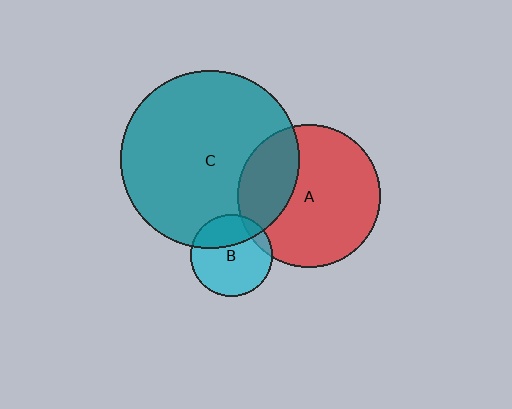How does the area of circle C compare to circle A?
Approximately 1.6 times.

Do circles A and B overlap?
Yes.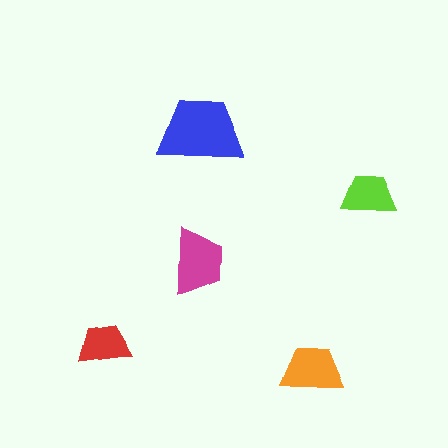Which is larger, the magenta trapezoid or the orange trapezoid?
The magenta one.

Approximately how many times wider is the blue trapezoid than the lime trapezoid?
About 1.5 times wider.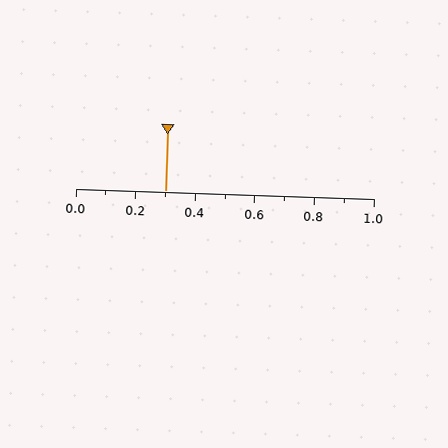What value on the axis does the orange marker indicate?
The marker indicates approximately 0.3.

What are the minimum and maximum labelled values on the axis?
The axis runs from 0.0 to 1.0.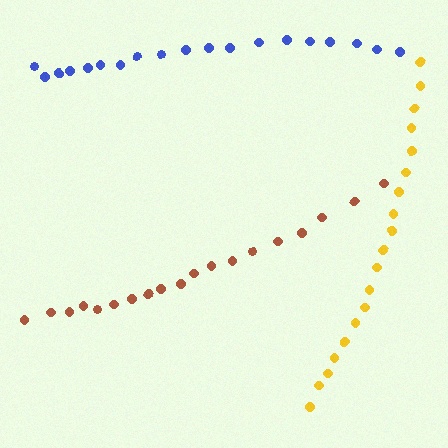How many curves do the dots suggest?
There are 3 distinct paths.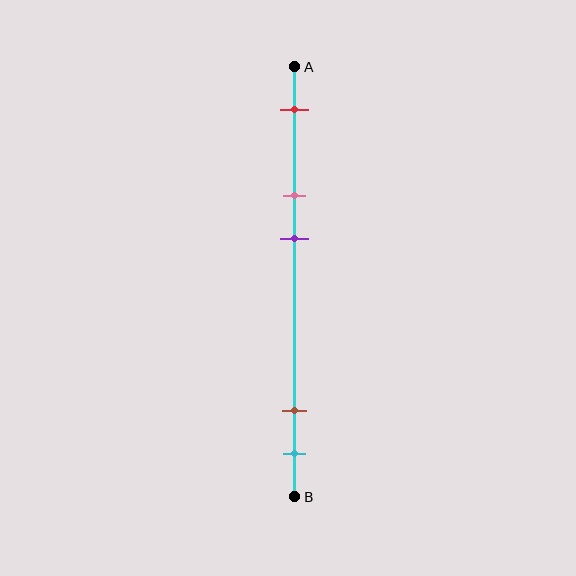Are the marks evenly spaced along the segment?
No, the marks are not evenly spaced.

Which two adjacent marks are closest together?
The brown and cyan marks are the closest adjacent pair.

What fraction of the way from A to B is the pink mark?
The pink mark is approximately 30% (0.3) of the way from A to B.